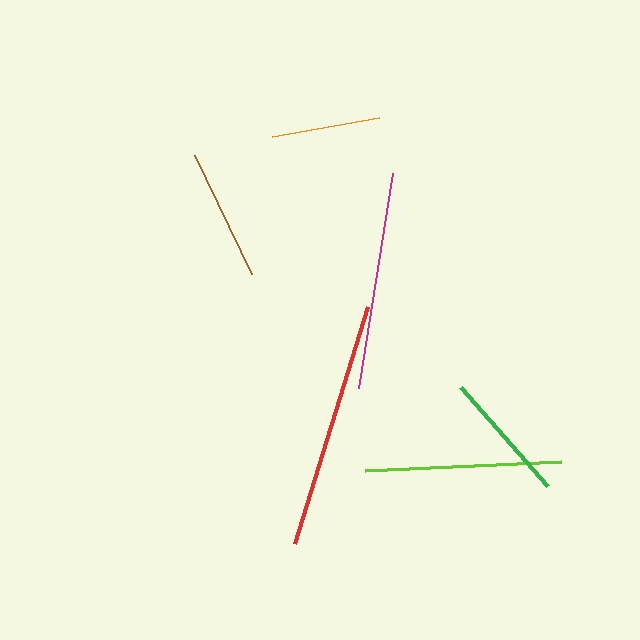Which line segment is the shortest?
The orange line is the shortest at approximately 109 pixels.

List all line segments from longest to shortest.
From longest to shortest: red, magenta, lime, brown, green, orange.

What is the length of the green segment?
The green segment is approximately 132 pixels long.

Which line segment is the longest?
The red line is the longest at approximately 248 pixels.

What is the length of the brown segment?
The brown segment is approximately 132 pixels long.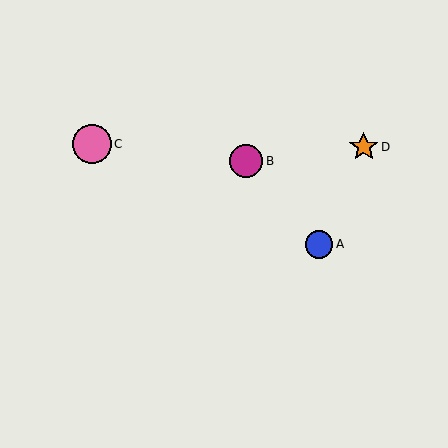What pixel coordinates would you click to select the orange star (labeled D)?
Click at (364, 147) to select the orange star D.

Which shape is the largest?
The pink circle (labeled C) is the largest.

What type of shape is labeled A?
Shape A is a blue circle.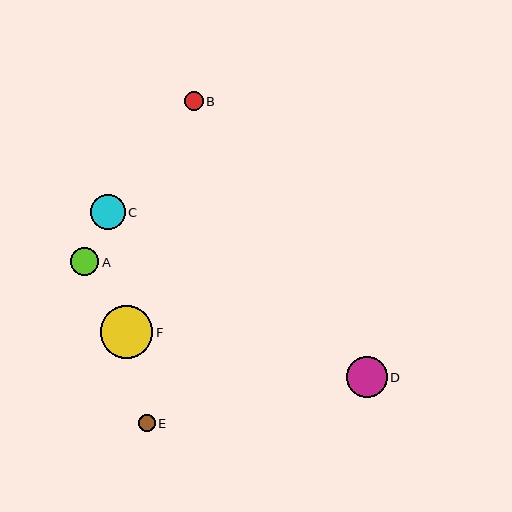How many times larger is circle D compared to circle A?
Circle D is approximately 1.4 times the size of circle A.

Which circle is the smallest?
Circle E is the smallest with a size of approximately 17 pixels.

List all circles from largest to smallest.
From largest to smallest: F, D, C, A, B, E.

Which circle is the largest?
Circle F is the largest with a size of approximately 52 pixels.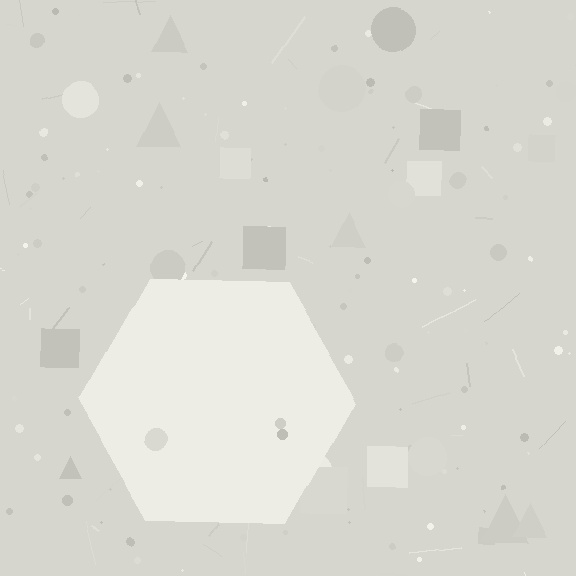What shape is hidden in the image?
A hexagon is hidden in the image.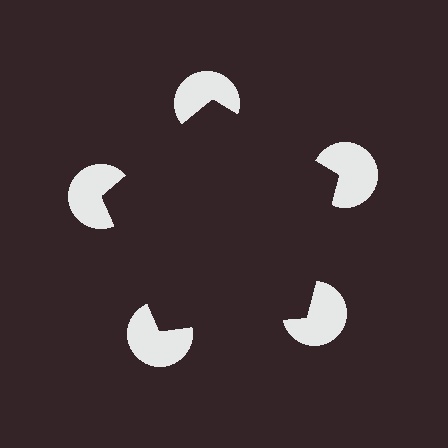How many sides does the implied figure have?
5 sides.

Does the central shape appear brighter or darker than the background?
It typically appears slightly darker than the background, even though no actual brightness change is drawn.